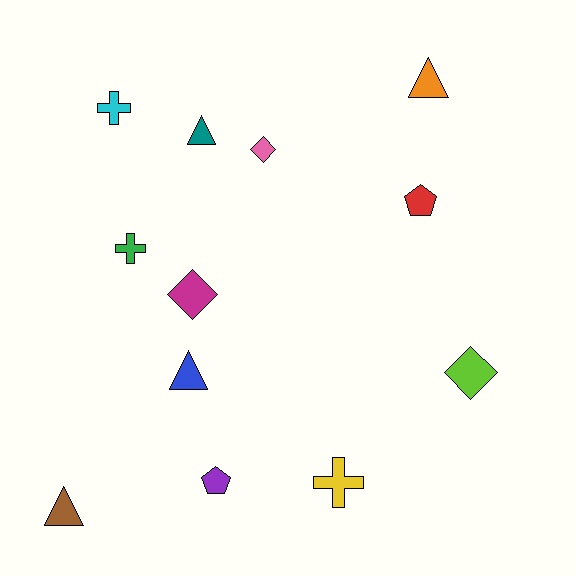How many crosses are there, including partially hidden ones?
There are 3 crosses.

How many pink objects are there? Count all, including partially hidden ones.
There is 1 pink object.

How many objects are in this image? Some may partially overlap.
There are 12 objects.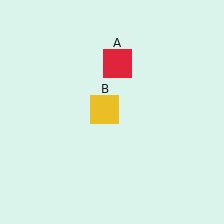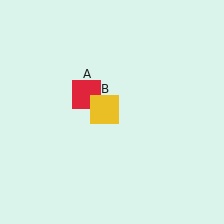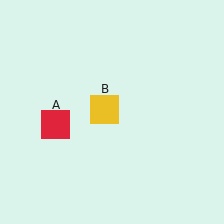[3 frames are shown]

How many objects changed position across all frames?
1 object changed position: red square (object A).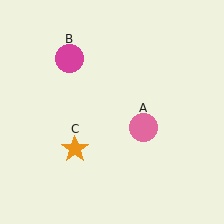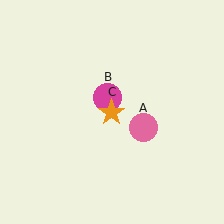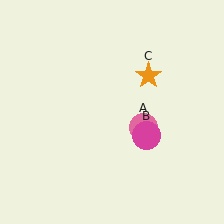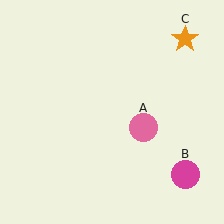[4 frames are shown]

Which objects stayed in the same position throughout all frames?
Pink circle (object A) remained stationary.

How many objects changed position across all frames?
2 objects changed position: magenta circle (object B), orange star (object C).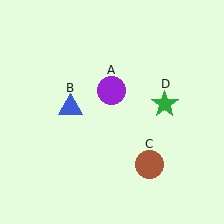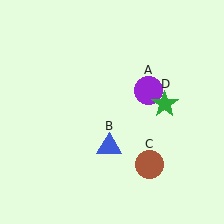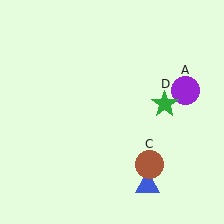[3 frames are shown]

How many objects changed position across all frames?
2 objects changed position: purple circle (object A), blue triangle (object B).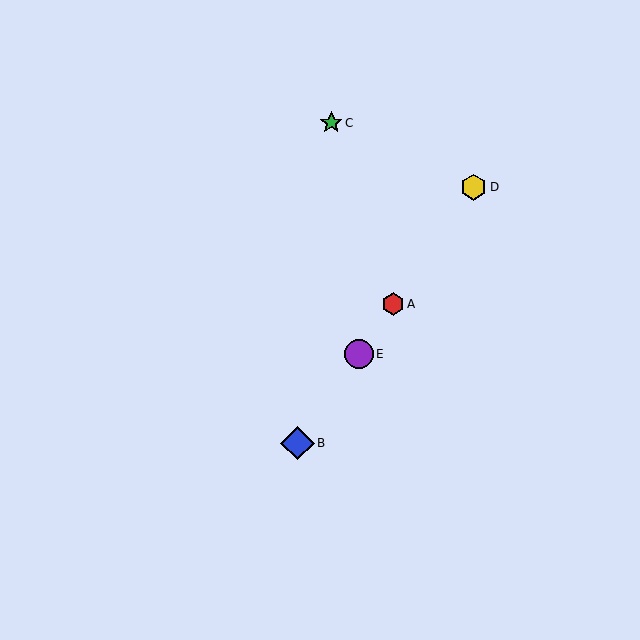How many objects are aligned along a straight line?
4 objects (A, B, D, E) are aligned along a straight line.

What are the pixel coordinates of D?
Object D is at (473, 187).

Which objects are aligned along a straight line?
Objects A, B, D, E are aligned along a straight line.